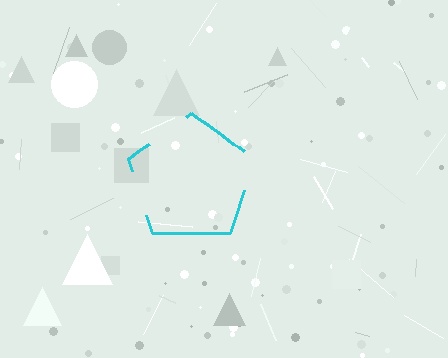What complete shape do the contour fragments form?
The contour fragments form a pentagon.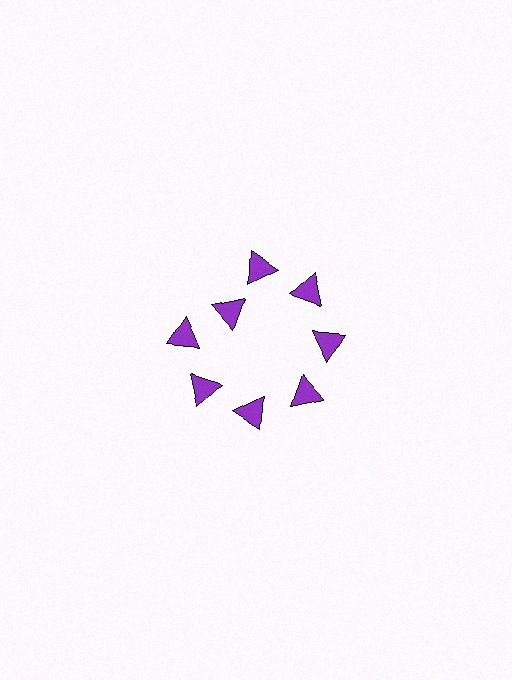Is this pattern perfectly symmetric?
No. The 8 purple triangles are arranged in a ring, but one element near the 10 o'clock position is pulled inward toward the center, breaking the 8-fold rotational symmetry.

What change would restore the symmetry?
The symmetry would be restored by moving it outward, back onto the ring so that all 8 triangles sit at equal angles and equal distance from the center.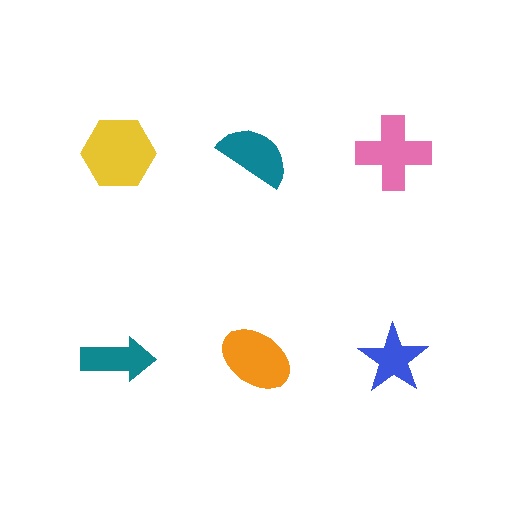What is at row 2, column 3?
A blue star.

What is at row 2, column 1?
A teal arrow.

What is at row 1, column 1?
A yellow hexagon.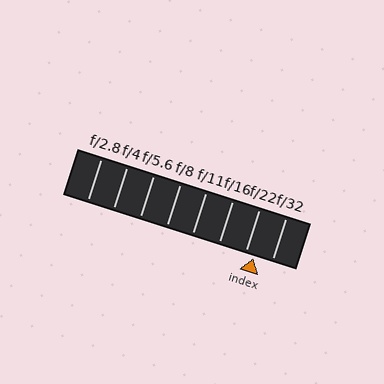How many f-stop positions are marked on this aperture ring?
There are 8 f-stop positions marked.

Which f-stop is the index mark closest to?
The index mark is closest to f/22.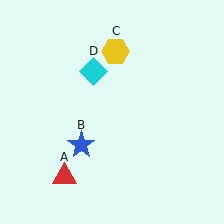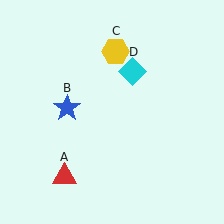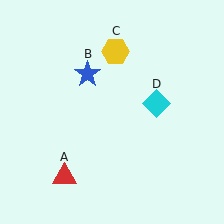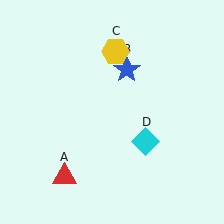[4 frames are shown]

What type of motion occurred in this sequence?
The blue star (object B), cyan diamond (object D) rotated clockwise around the center of the scene.